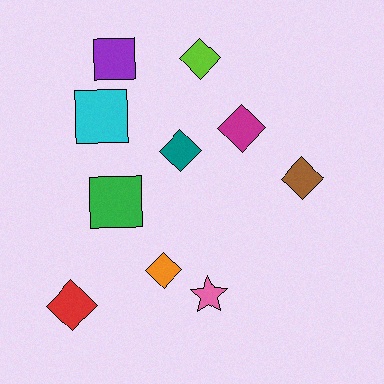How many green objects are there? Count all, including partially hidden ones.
There is 1 green object.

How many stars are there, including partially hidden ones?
There is 1 star.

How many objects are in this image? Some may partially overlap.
There are 10 objects.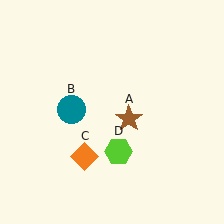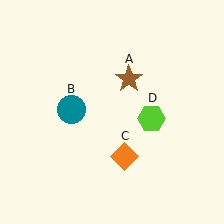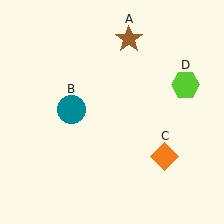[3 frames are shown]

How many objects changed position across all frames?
3 objects changed position: brown star (object A), orange diamond (object C), lime hexagon (object D).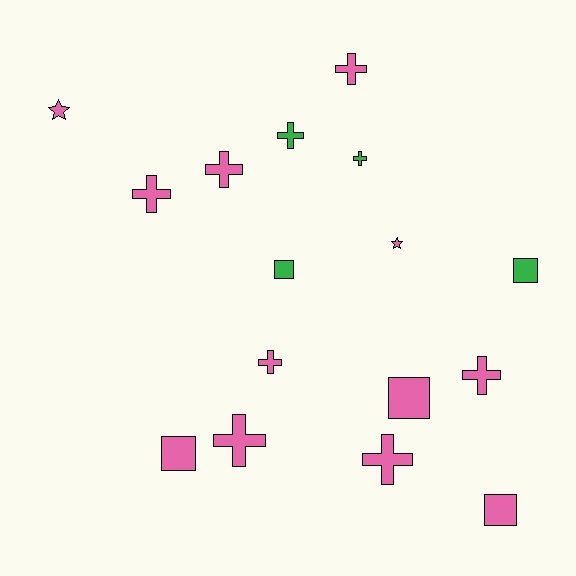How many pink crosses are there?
There are 7 pink crosses.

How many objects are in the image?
There are 16 objects.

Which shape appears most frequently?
Cross, with 9 objects.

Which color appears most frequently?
Pink, with 12 objects.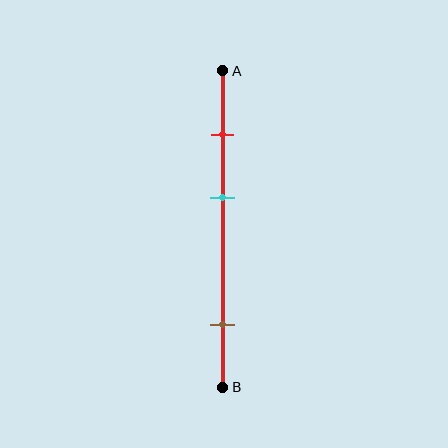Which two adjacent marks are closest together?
The red and cyan marks are the closest adjacent pair.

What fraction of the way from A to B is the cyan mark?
The cyan mark is approximately 40% (0.4) of the way from A to B.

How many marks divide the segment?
There are 3 marks dividing the segment.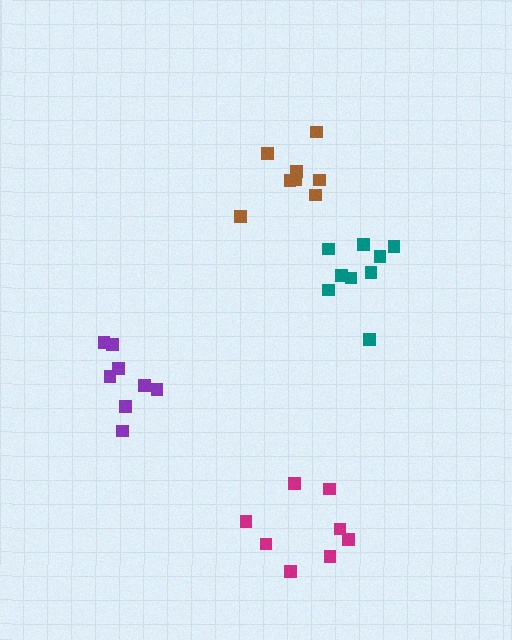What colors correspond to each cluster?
The clusters are colored: brown, magenta, purple, teal.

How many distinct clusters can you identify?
There are 4 distinct clusters.